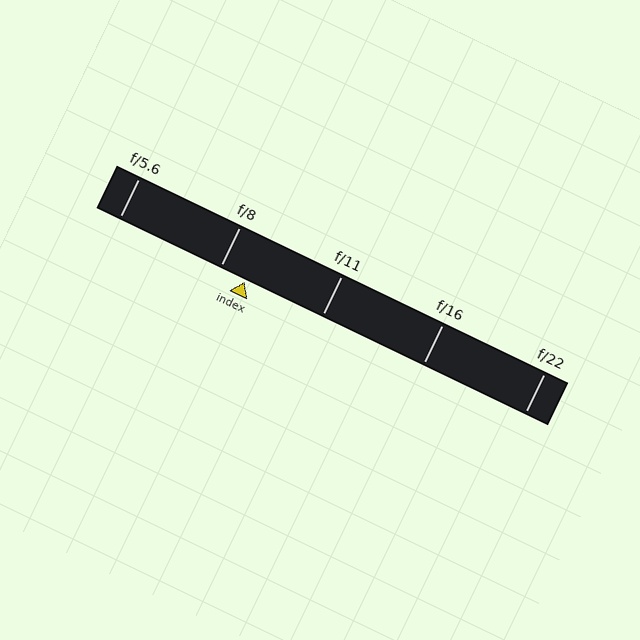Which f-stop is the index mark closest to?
The index mark is closest to f/8.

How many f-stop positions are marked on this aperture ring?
There are 5 f-stop positions marked.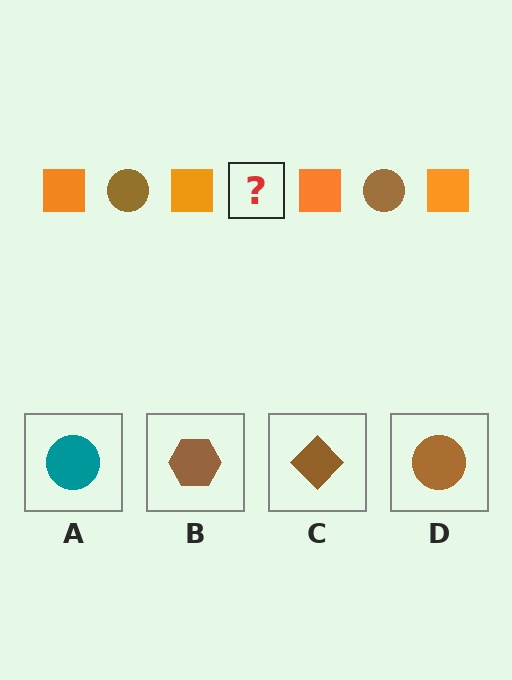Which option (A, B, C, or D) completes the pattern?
D.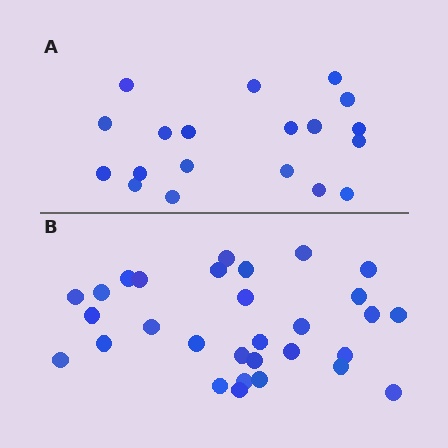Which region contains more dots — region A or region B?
Region B (the bottom region) has more dots.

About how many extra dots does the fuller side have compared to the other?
Region B has roughly 12 or so more dots than region A.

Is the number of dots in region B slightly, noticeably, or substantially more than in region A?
Region B has substantially more. The ratio is roughly 1.6 to 1.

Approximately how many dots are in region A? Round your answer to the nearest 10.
About 20 dots. (The exact count is 19, which rounds to 20.)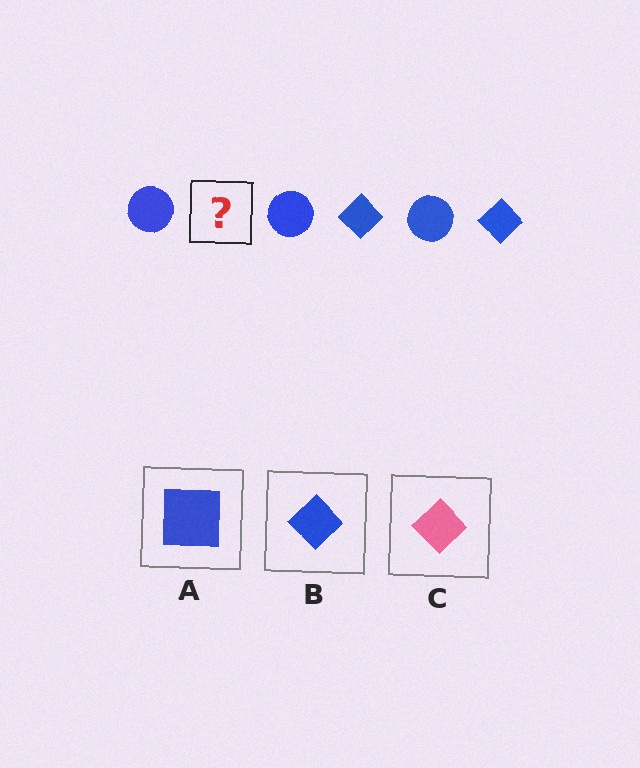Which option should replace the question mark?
Option B.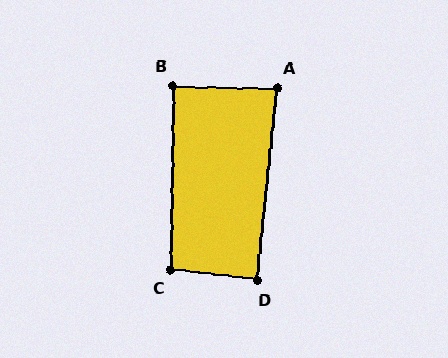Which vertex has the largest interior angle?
C, at approximately 95 degrees.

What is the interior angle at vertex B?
Approximately 90 degrees (approximately right).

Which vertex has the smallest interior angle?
A, at approximately 85 degrees.